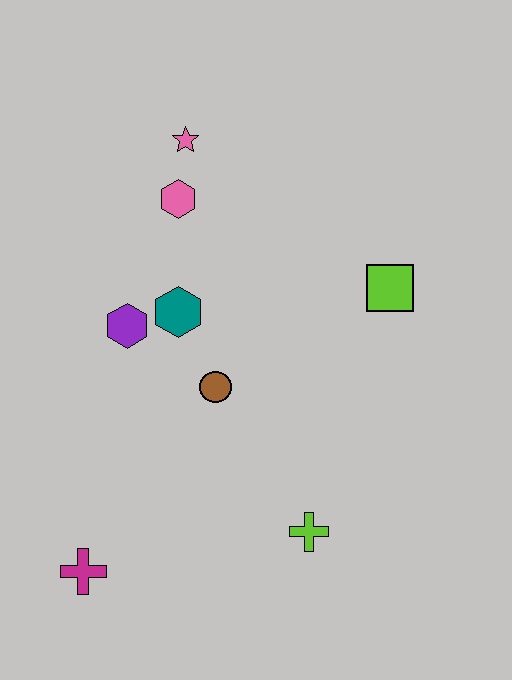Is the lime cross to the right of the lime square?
No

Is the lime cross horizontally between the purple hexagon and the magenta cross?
No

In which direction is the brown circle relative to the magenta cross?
The brown circle is above the magenta cross.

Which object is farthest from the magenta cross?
The pink star is farthest from the magenta cross.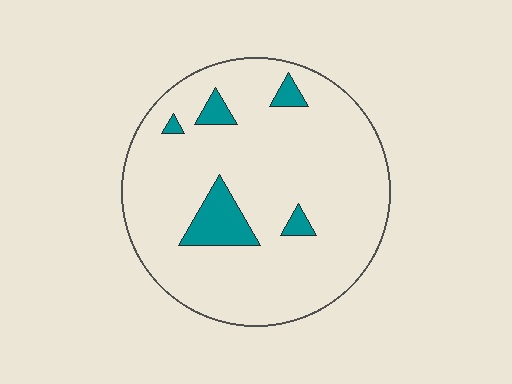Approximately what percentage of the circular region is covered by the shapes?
Approximately 10%.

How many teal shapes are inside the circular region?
5.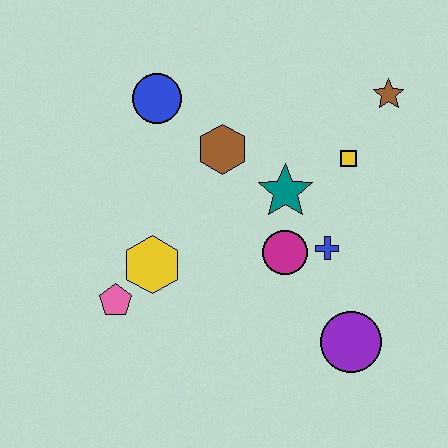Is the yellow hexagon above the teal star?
No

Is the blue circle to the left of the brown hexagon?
Yes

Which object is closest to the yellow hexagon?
The pink pentagon is closest to the yellow hexagon.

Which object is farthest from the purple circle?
The blue circle is farthest from the purple circle.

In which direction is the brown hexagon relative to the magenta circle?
The brown hexagon is above the magenta circle.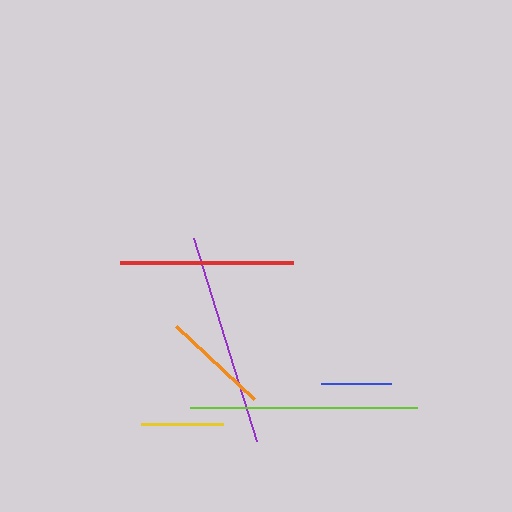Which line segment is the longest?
The lime line is the longest at approximately 227 pixels.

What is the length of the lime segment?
The lime segment is approximately 227 pixels long.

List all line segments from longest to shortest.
From longest to shortest: lime, purple, red, orange, yellow, blue.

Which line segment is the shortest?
The blue line is the shortest at approximately 70 pixels.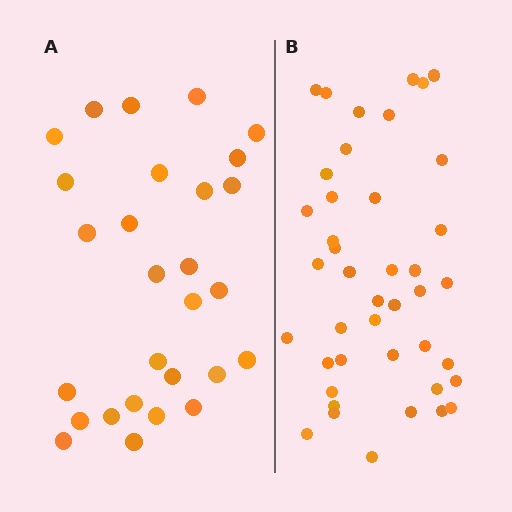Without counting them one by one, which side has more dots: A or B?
Region B (the right region) has more dots.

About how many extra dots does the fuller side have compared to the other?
Region B has approximately 15 more dots than region A.